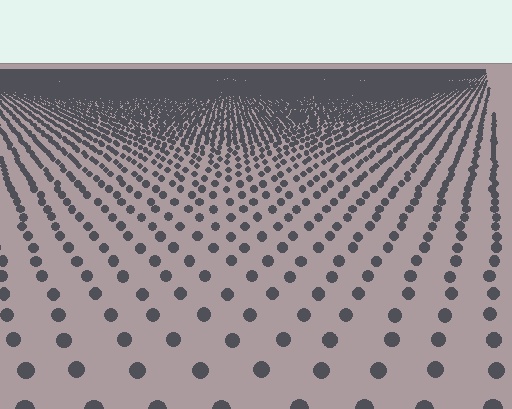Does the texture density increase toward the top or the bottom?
Density increases toward the top.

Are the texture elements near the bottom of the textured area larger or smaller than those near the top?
Larger. Near the bottom, elements are closer to the viewer and appear at a bigger on-screen size.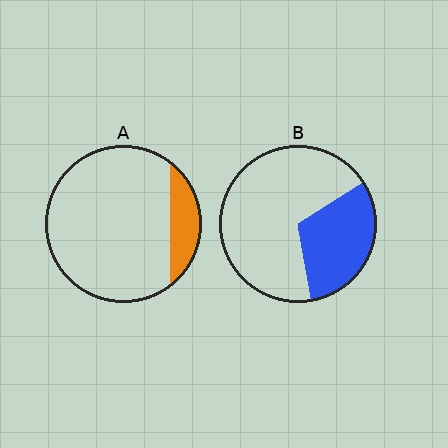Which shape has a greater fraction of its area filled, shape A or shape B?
Shape B.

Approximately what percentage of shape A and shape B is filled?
A is approximately 15% and B is approximately 30%.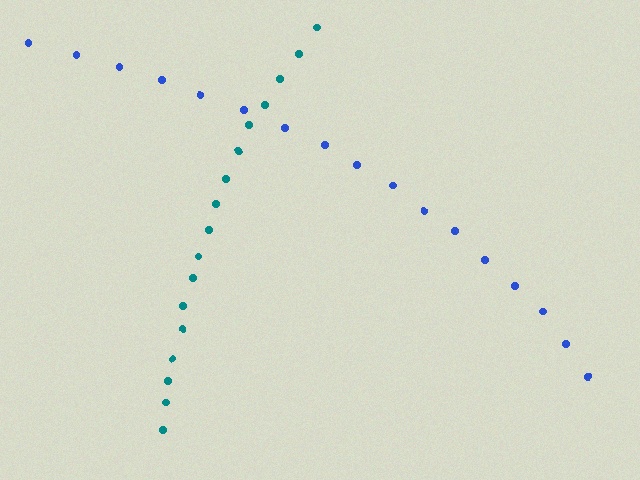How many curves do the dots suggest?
There are 2 distinct paths.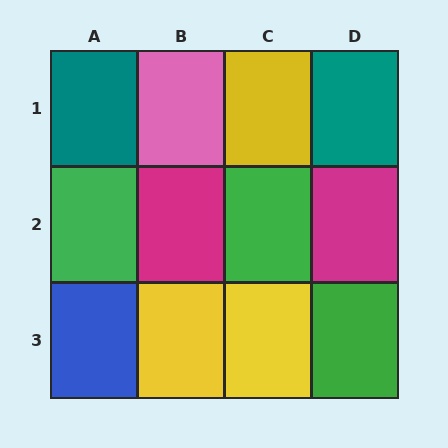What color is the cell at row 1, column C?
Yellow.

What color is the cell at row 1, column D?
Teal.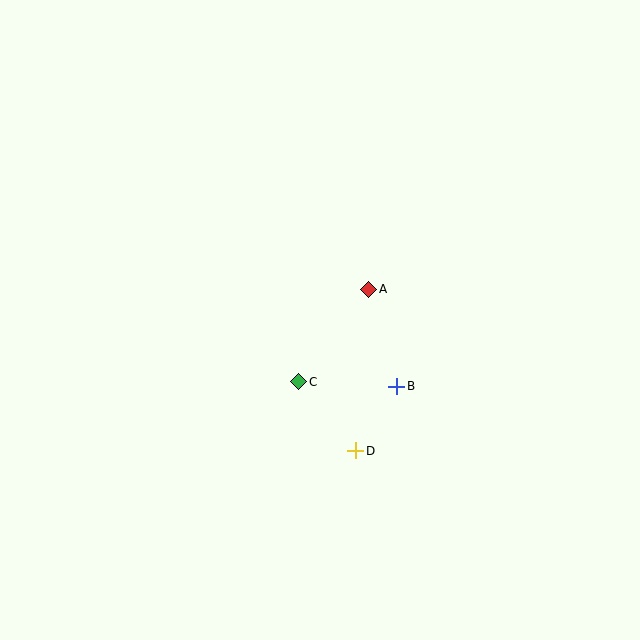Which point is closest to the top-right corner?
Point A is closest to the top-right corner.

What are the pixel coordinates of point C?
Point C is at (299, 382).